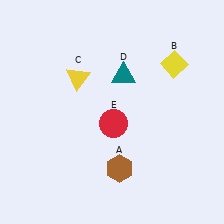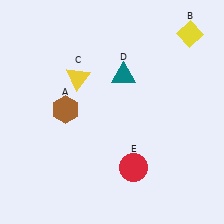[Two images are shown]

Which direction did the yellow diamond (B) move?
The yellow diamond (B) moved up.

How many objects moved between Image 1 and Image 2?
3 objects moved between the two images.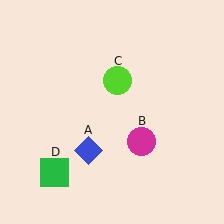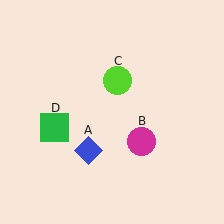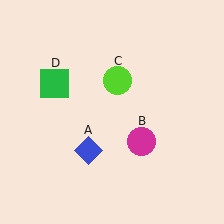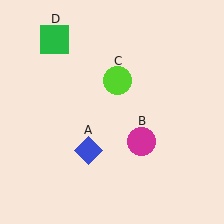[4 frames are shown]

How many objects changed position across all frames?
1 object changed position: green square (object D).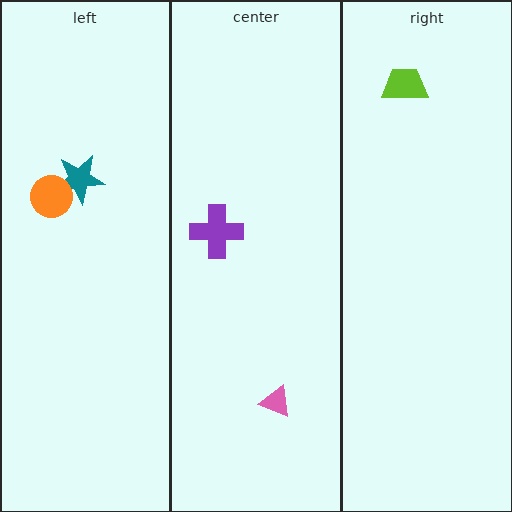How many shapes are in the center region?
2.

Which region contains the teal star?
The left region.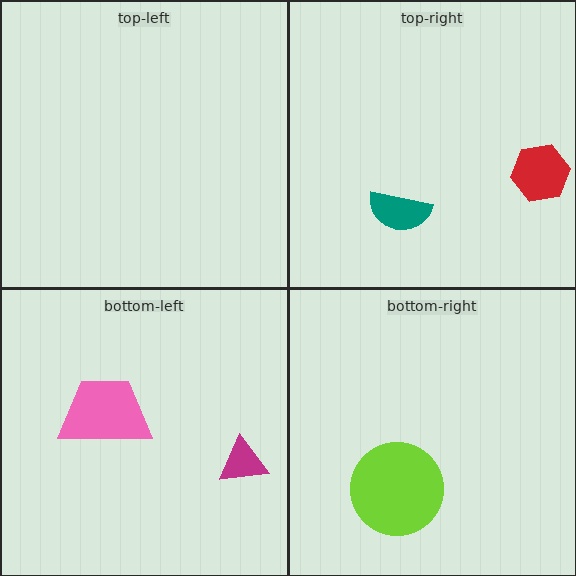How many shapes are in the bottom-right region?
1.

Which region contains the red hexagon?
The top-right region.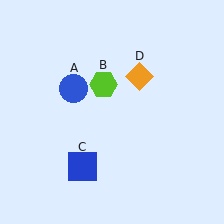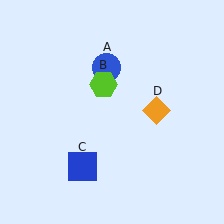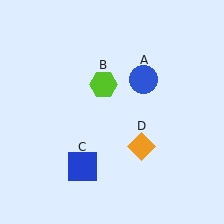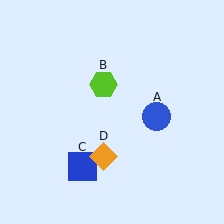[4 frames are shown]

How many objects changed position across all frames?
2 objects changed position: blue circle (object A), orange diamond (object D).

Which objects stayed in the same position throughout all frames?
Lime hexagon (object B) and blue square (object C) remained stationary.